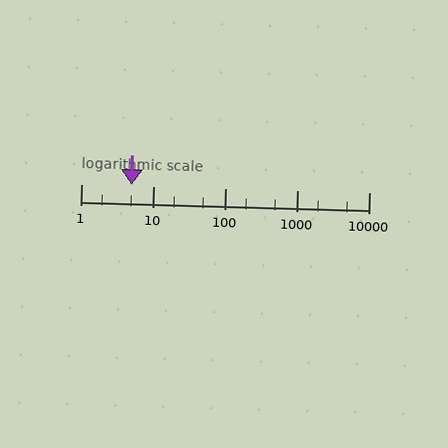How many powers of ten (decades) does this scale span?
The scale spans 4 decades, from 1 to 10000.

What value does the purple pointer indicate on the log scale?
The pointer indicates approximately 5.1.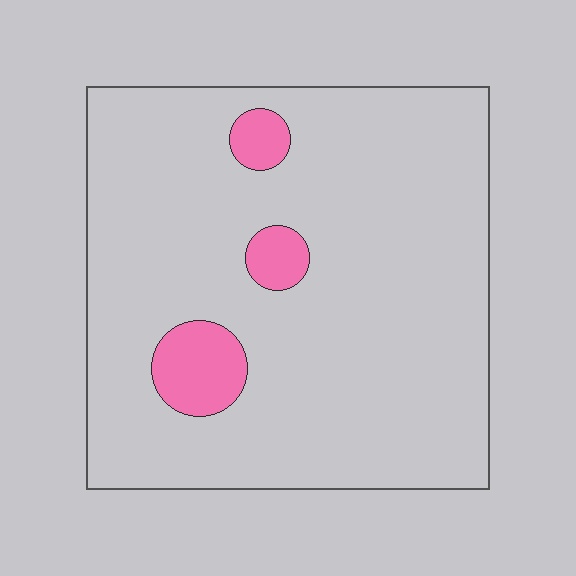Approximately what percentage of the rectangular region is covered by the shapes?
Approximately 10%.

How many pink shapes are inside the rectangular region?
3.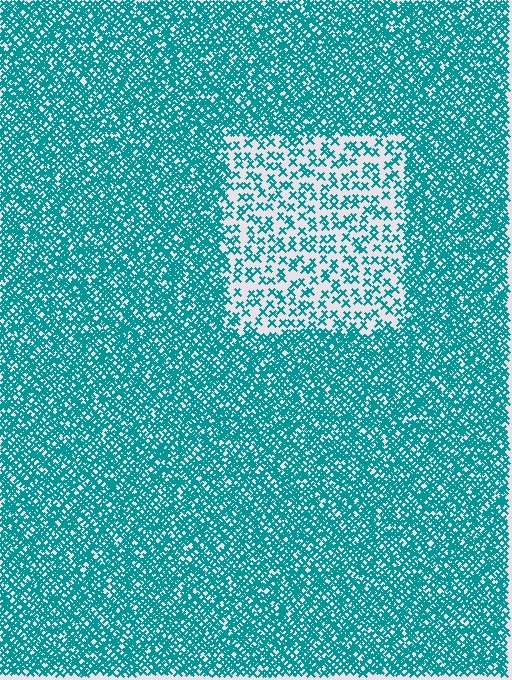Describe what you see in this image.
The image contains small teal elements arranged at two different densities. A rectangle-shaped region is visible where the elements are less densely packed than the surrounding area.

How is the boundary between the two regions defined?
The boundary is defined by a change in element density (approximately 2.7x ratio). All elements are the same color, size, and shape.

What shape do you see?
I see a rectangle.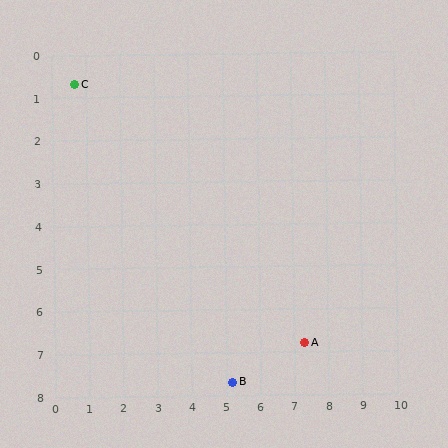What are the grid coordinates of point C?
Point C is at approximately (0.7, 0.7).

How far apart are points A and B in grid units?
Points A and B are about 2.3 grid units apart.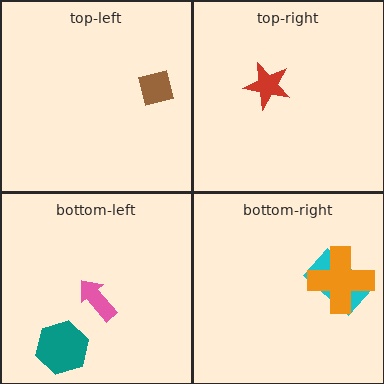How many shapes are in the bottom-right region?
2.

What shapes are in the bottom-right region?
The cyan rectangle, the orange cross.